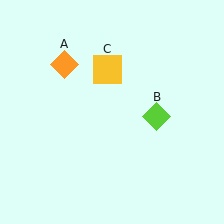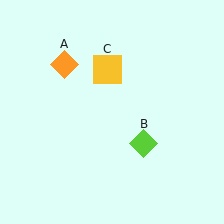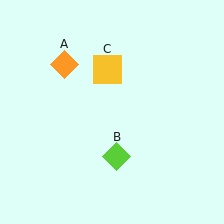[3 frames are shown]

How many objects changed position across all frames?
1 object changed position: lime diamond (object B).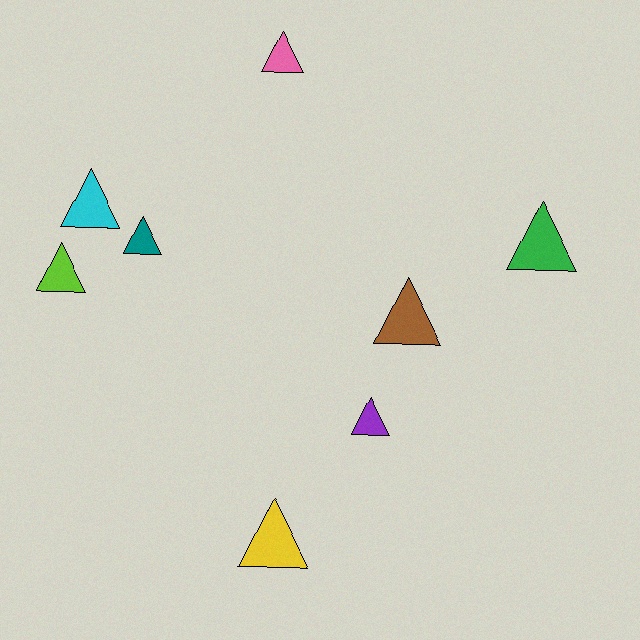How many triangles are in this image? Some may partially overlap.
There are 8 triangles.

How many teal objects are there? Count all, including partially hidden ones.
There is 1 teal object.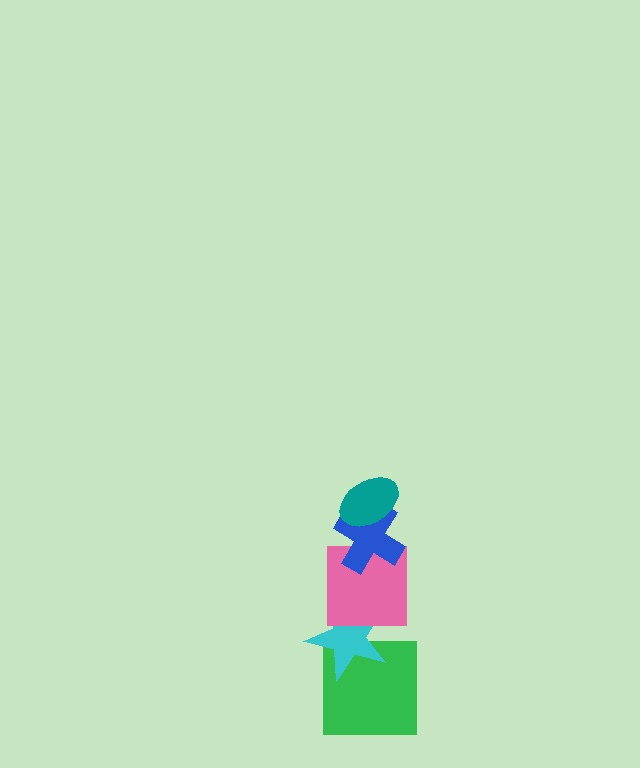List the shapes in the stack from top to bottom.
From top to bottom: the teal ellipse, the blue cross, the pink square, the cyan star, the green square.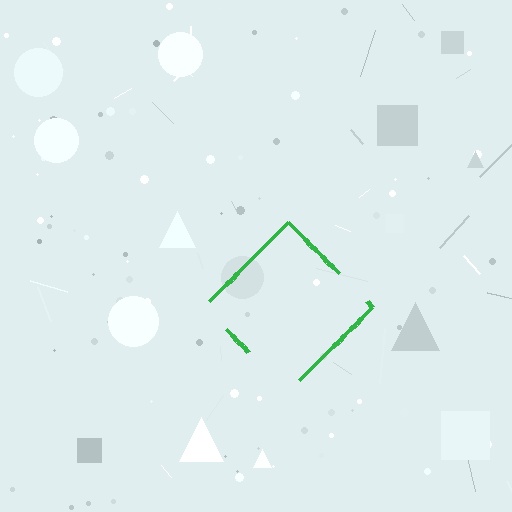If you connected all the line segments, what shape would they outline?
They would outline a diamond.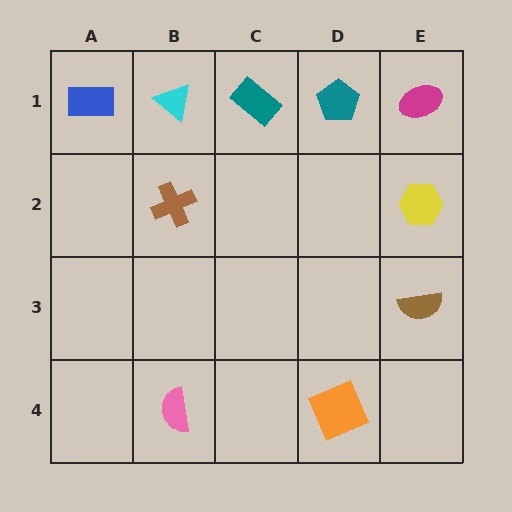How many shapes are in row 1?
5 shapes.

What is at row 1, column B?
A cyan triangle.